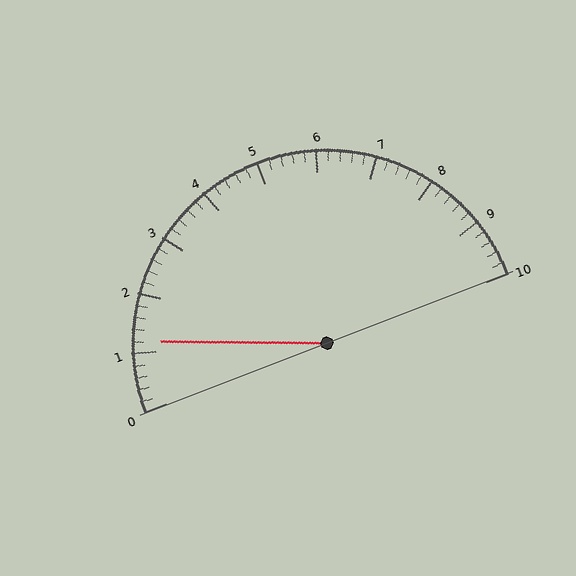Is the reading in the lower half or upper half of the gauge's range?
The reading is in the lower half of the range (0 to 10).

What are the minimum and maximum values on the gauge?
The gauge ranges from 0 to 10.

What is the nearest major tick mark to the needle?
The nearest major tick mark is 1.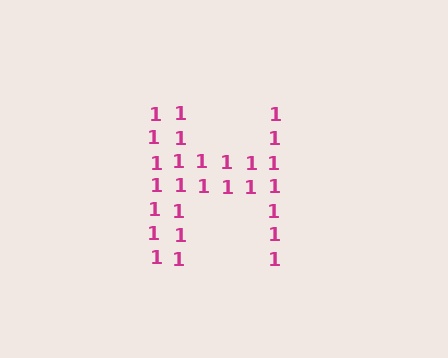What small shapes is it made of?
It is made of small digit 1's.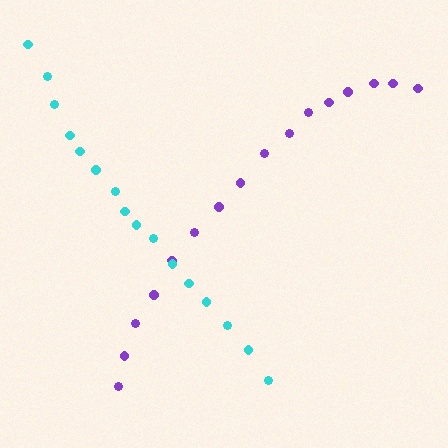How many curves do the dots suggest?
There are 2 distinct paths.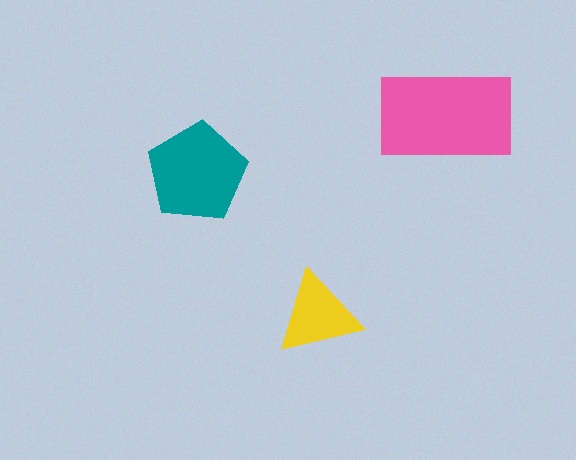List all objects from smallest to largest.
The yellow triangle, the teal pentagon, the pink rectangle.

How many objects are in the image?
There are 3 objects in the image.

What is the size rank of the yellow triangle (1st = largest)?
3rd.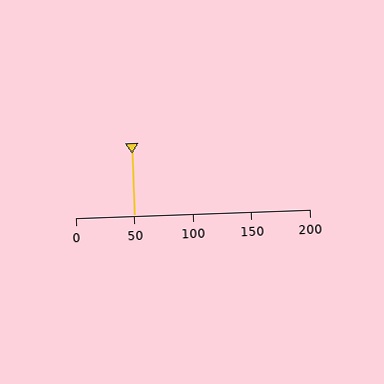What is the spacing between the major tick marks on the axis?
The major ticks are spaced 50 apart.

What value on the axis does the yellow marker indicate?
The marker indicates approximately 50.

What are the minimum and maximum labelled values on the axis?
The axis runs from 0 to 200.